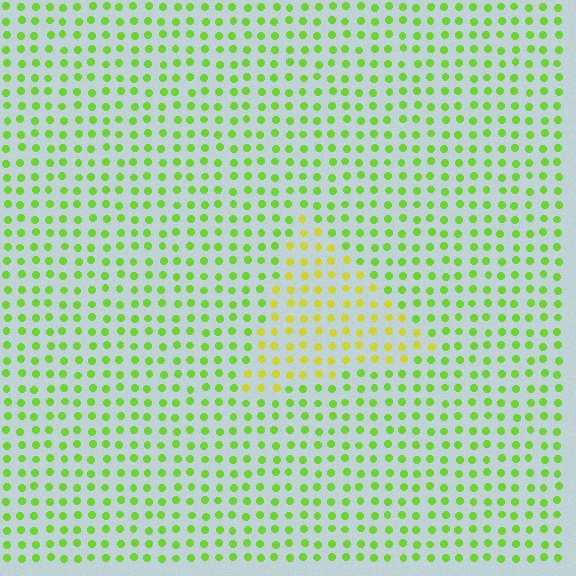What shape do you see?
I see a triangle.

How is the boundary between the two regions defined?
The boundary is defined purely by a slight shift in hue (about 37 degrees). Spacing, size, and orientation are identical on both sides.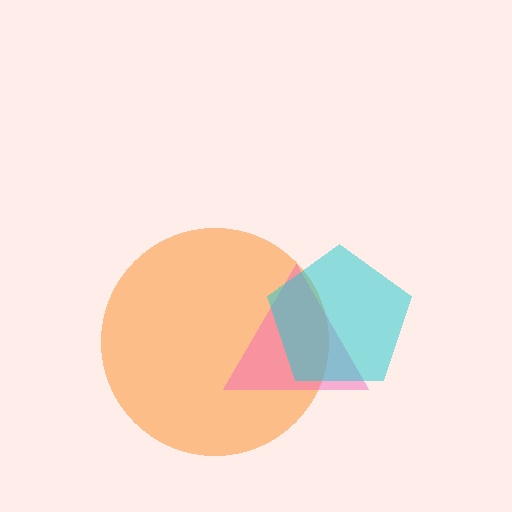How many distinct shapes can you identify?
There are 3 distinct shapes: an orange circle, a pink triangle, a cyan pentagon.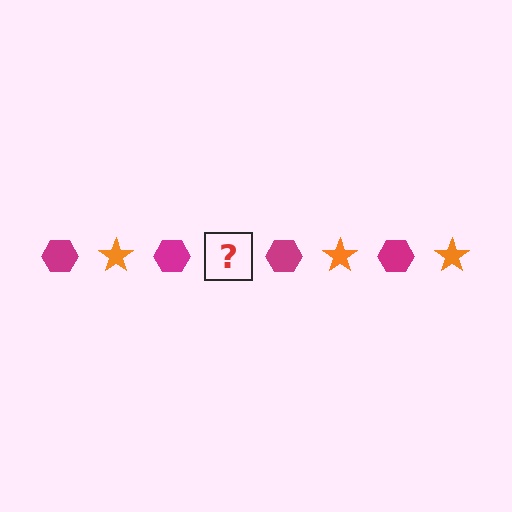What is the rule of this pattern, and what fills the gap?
The rule is that the pattern alternates between magenta hexagon and orange star. The gap should be filled with an orange star.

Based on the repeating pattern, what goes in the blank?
The blank should be an orange star.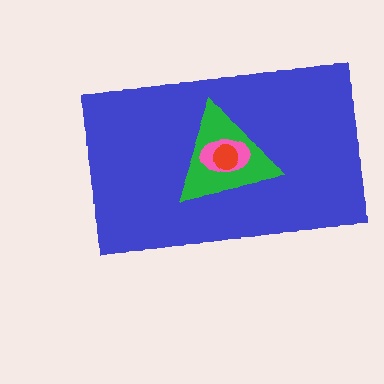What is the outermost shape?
The blue rectangle.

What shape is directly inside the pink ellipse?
The red circle.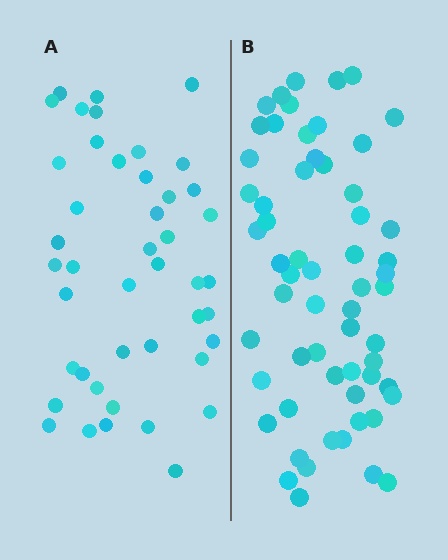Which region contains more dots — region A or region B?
Region B (the right region) has more dots.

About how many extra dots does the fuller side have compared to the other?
Region B has approximately 15 more dots than region A.